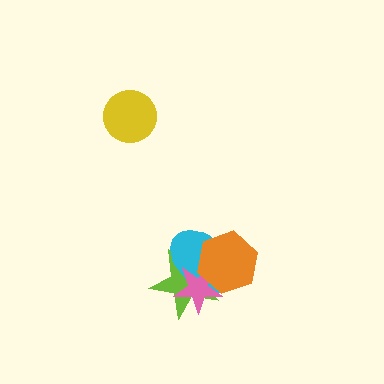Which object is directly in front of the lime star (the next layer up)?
The cyan ellipse is directly in front of the lime star.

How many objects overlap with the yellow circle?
0 objects overlap with the yellow circle.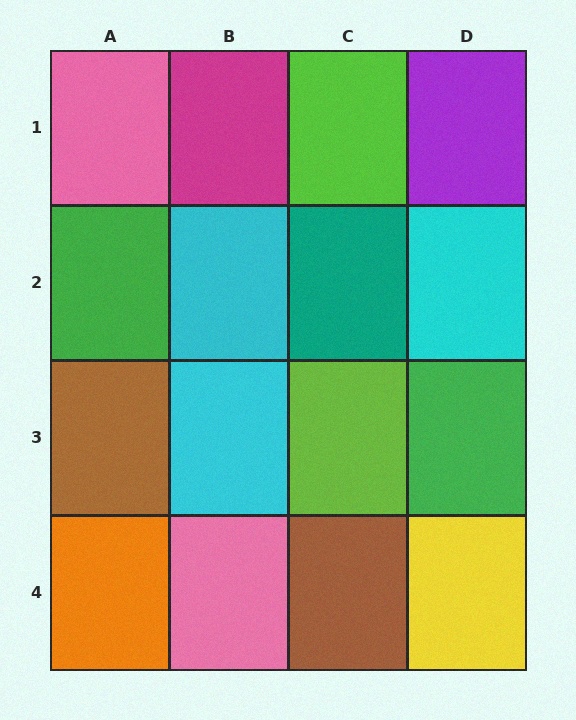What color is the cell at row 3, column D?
Green.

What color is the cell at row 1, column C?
Lime.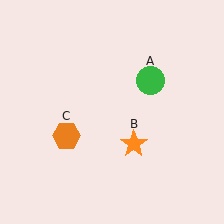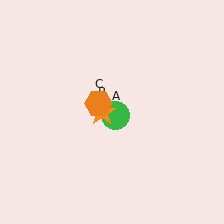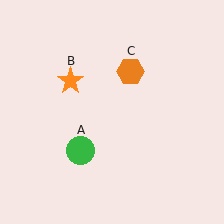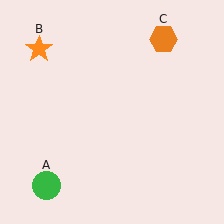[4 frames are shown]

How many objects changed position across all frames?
3 objects changed position: green circle (object A), orange star (object B), orange hexagon (object C).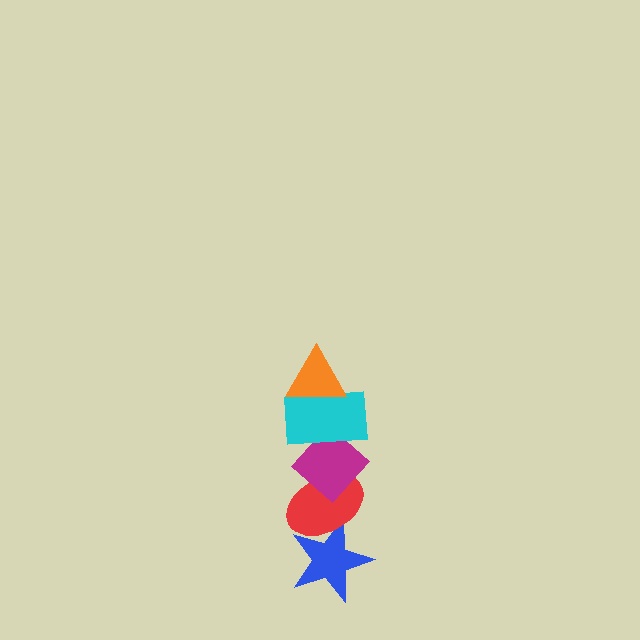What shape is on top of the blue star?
The red ellipse is on top of the blue star.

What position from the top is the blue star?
The blue star is 5th from the top.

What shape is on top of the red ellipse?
The magenta diamond is on top of the red ellipse.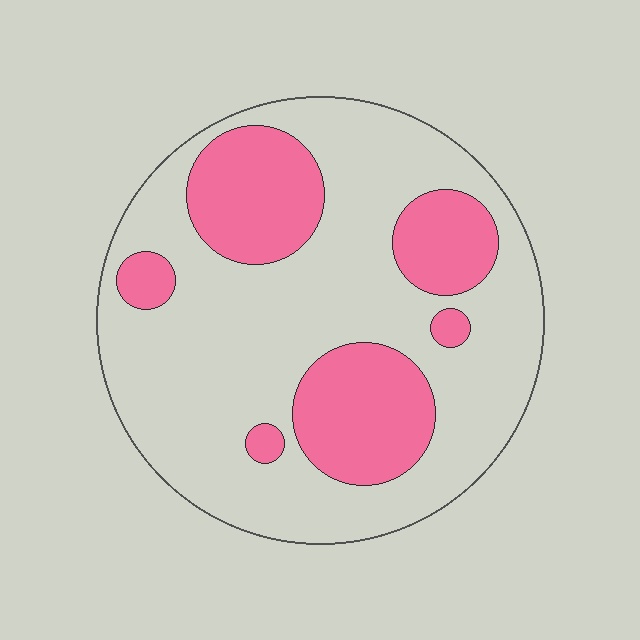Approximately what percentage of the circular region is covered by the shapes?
Approximately 30%.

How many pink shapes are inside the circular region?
6.